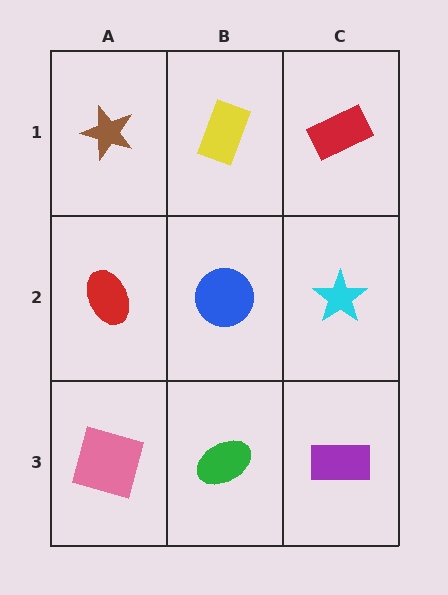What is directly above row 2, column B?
A yellow rectangle.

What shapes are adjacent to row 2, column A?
A brown star (row 1, column A), a pink square (row 3, column A), a blue circle (row 2, column B).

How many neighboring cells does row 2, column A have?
3.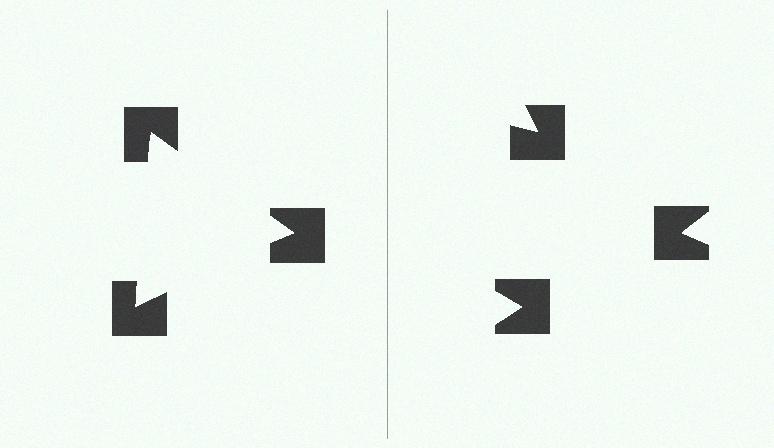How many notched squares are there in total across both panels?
6 — 3 on each side.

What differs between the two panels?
The notched squares are positioned identically on both sides; only the wedge orientations differ. On the left they align to a triangle; on the right they are misaligned.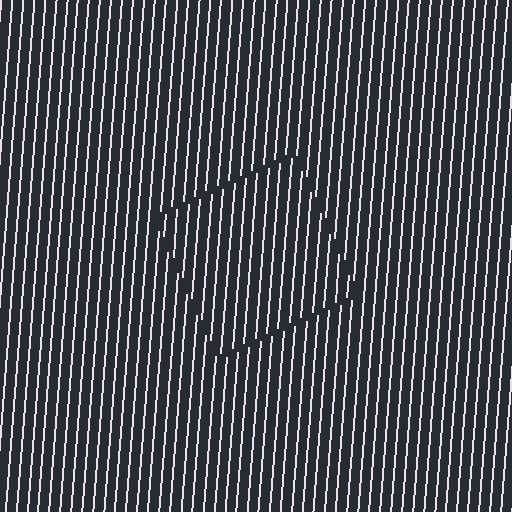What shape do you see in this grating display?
An illusory square. The interior of the shape contains the same grating, shifted by half a period — the contour is defined by the phase discontinuity where line-ends from the inner and outer gratings abut.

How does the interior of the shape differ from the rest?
The interior of the shape contains the same grating, shifted by half a period — the contour is defined by the phase discontinuity where line-ends from the inner and outer gratings abut.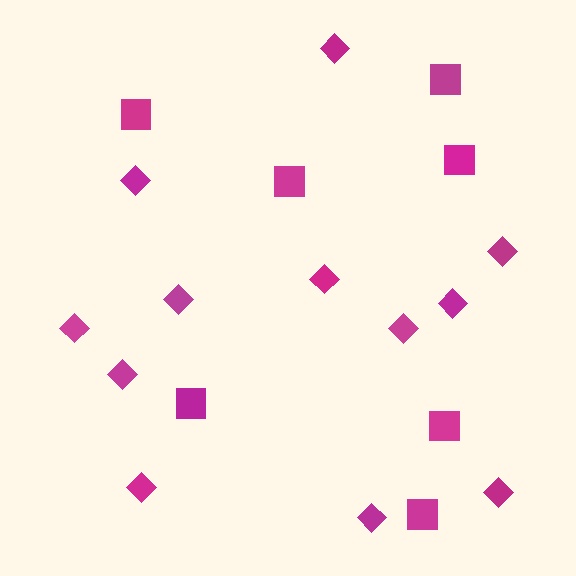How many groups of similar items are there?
There are 2 groups: one group of squares (7) and one group of diamonds (12).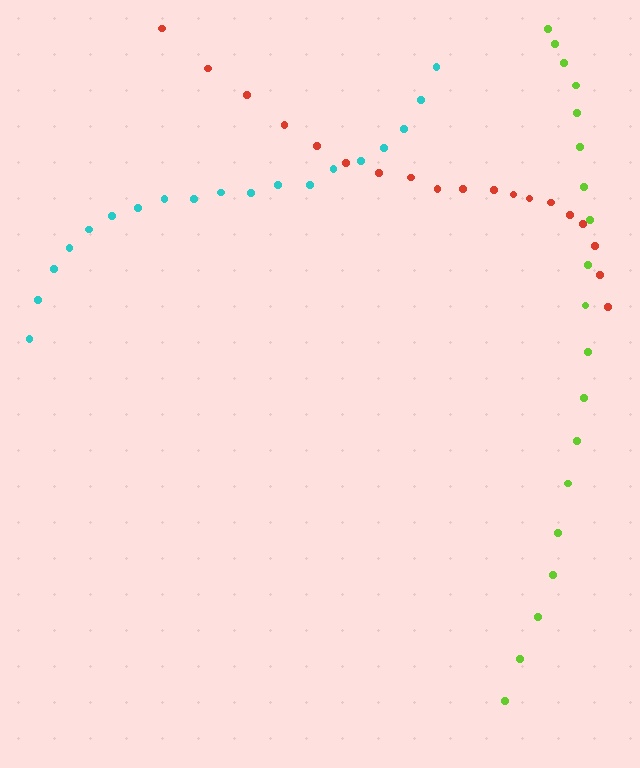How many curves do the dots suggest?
There are 3 distinct paths.